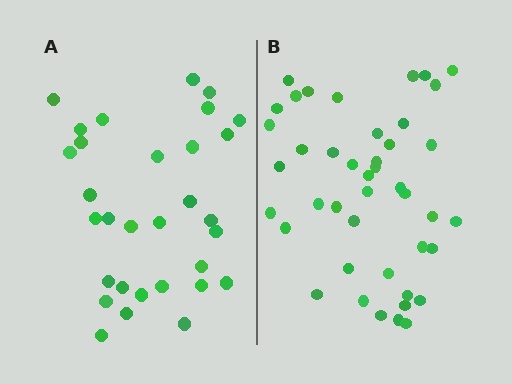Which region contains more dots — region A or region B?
Region B (the right region) has more dots.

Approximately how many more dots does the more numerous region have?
Region B has roughly 12 or so more dots than region A.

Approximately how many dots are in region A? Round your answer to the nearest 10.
About 30 dots. (The exact count is 31, which rounds to 30.)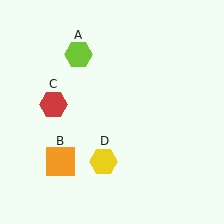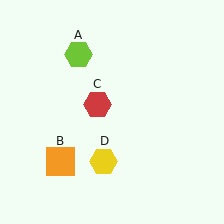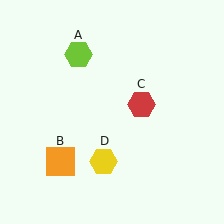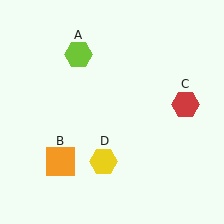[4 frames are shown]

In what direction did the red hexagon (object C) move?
The red hexagon (object C) moved right.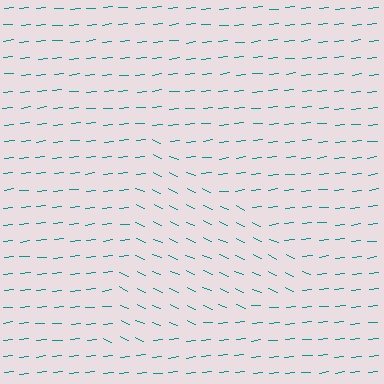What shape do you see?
I see a triangle.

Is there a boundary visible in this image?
Yes, there is a texture boundary formed by a change in line orientation.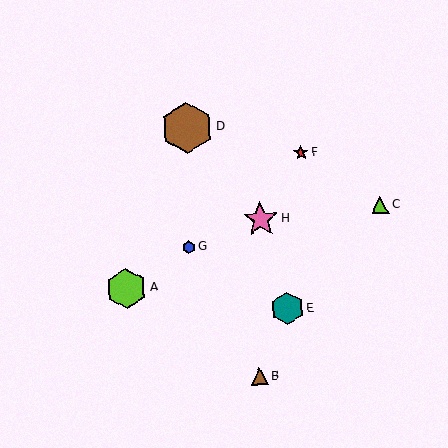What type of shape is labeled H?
Shape H is a pink star.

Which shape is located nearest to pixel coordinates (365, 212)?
The lime triangle (labeled C) at (380, 205) is nearest to that location.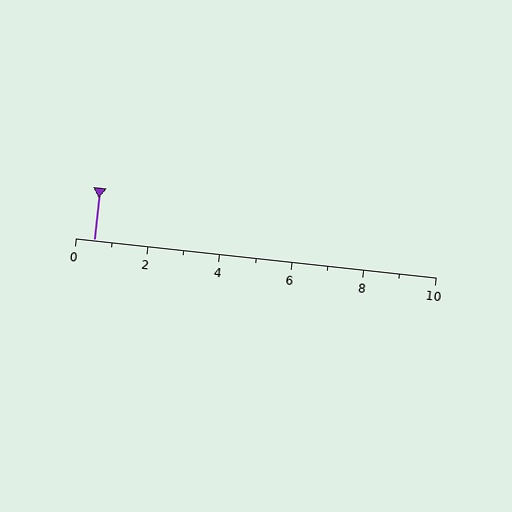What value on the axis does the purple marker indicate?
The marker indicates approximately 0.5.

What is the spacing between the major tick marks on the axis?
The major ticks are spaced 2 apart.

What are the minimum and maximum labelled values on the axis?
The axis runs from 0 to 10.